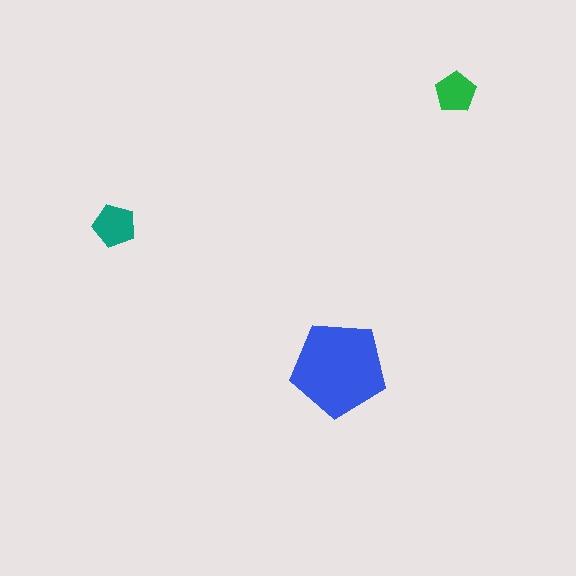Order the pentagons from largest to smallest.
the blue one, the teal one, the green one.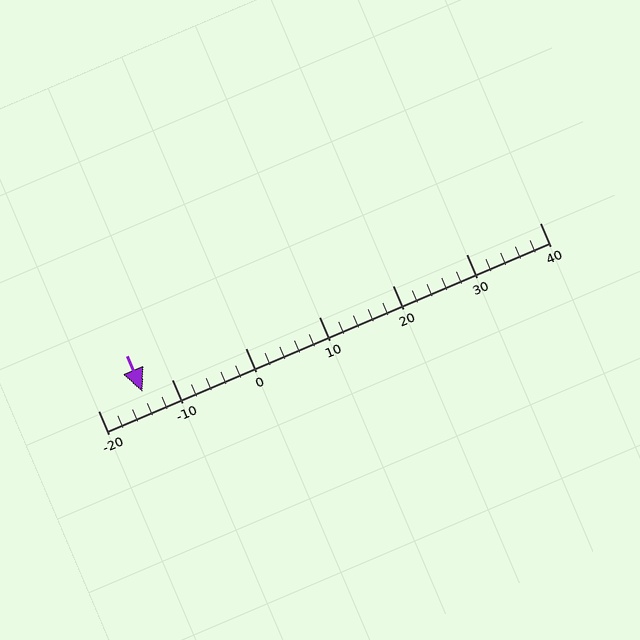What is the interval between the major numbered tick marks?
The major tick marks are spaced 10 units apart.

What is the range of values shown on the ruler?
The ruler shows values from -20 to 40.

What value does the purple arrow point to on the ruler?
The purple arrow points to approximately -14.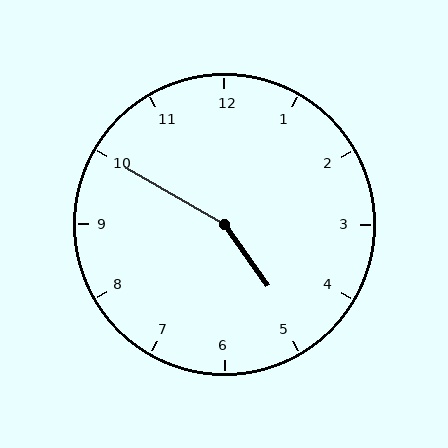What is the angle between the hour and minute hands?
Approximately 155 degrees.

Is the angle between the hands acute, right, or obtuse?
It is obtuse.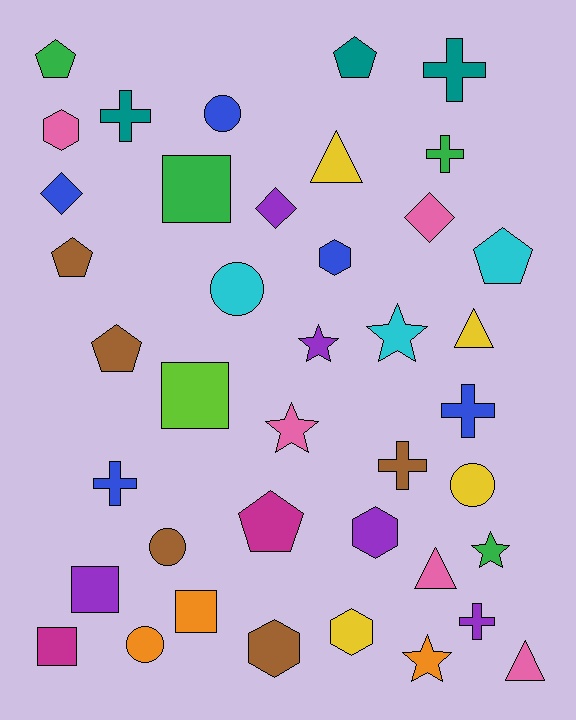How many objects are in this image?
There are 40 objects.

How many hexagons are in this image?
There are 5 hexagons.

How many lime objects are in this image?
There is 1 lime object.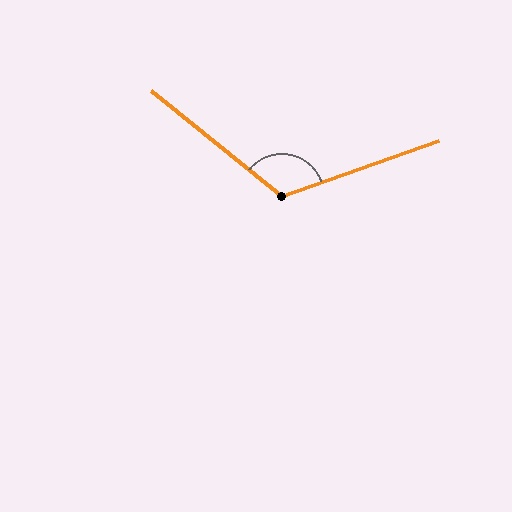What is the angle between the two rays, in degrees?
Approximately 121 degrees.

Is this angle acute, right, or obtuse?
It is obtuse.